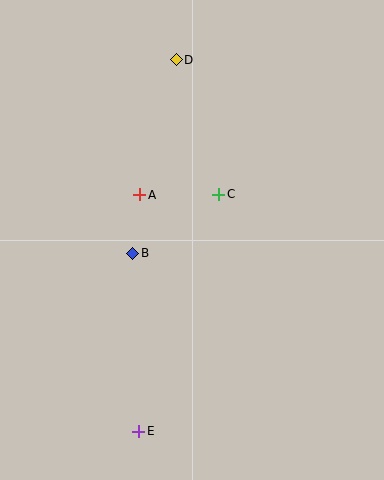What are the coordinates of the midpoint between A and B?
The midpoint between A and B is at (136, 224).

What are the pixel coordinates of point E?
Point E is at (139, 431).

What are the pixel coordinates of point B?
Point B is at (133, 253).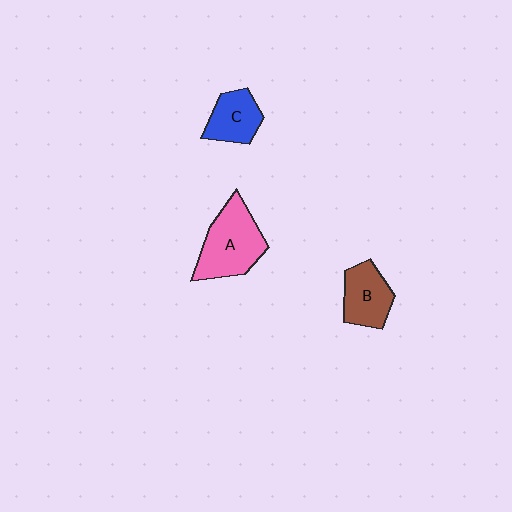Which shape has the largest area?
Shape A (pink).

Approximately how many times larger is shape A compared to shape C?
Approximately 1.6 times.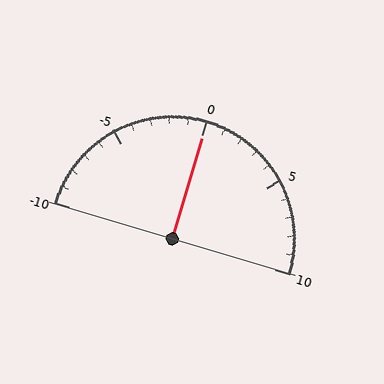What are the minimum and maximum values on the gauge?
The gauge ranges from -10 to 10.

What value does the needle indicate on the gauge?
The needle indicates approximately 0.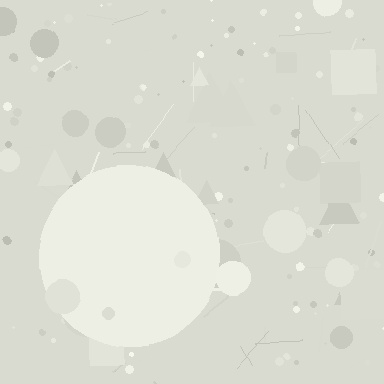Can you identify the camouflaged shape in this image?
The camouflaged shape is a circle.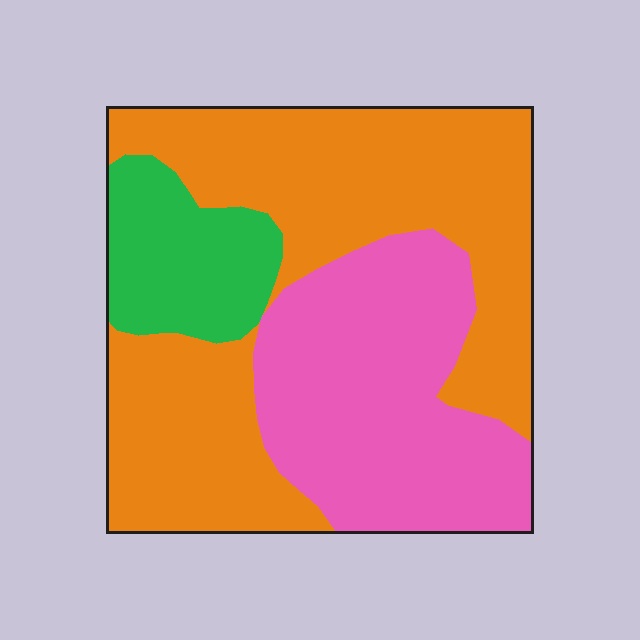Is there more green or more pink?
Pink.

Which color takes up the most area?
Orange, at roughly 55%.